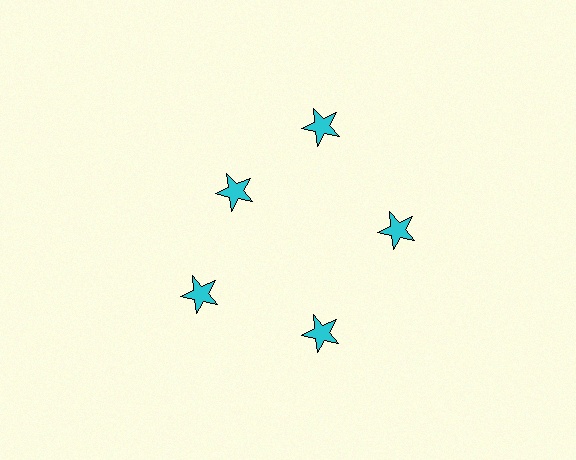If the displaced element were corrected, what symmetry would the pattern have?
It would have 5-fold rotational symmetry — the pattern would map onto itself every 72 degrees.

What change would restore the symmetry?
The symmetry would be restored by moving it outward, back onto the ring so that all 5 stars sit at equal angles and equal distance from the center.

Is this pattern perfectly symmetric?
No. The 5 cyan stars are arranged in a ring, but one element near the 10 o'clock position is pulled inward toward the center, breaking the 5-fold rotational symmetry.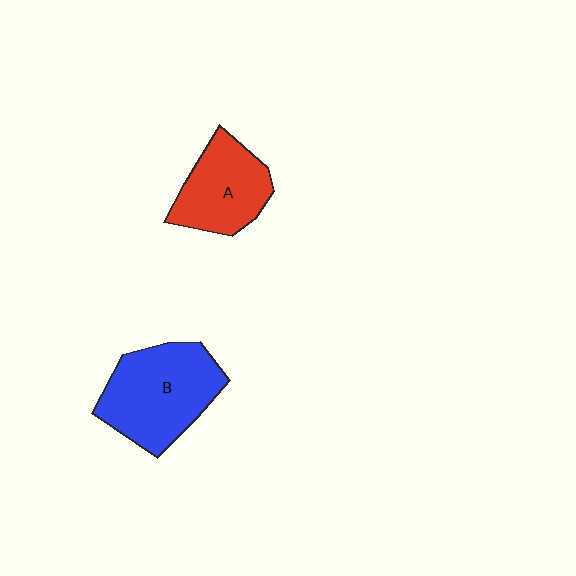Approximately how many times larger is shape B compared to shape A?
Approximately 1.4 times.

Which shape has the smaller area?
Shape A (red).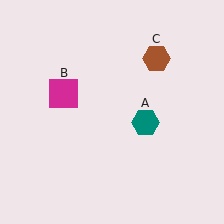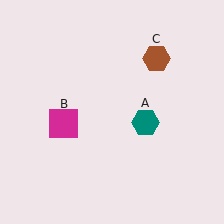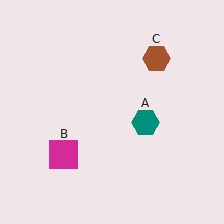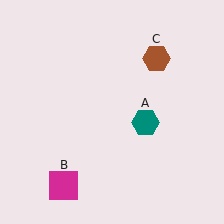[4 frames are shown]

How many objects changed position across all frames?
1 object changed position: magenta square (object B).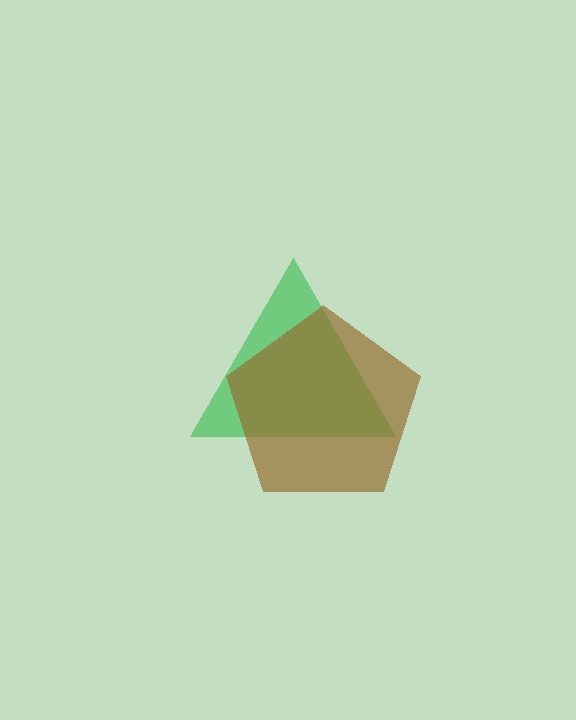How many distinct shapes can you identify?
There are 2 distinct shapes: a green triangle, a brown pentagon.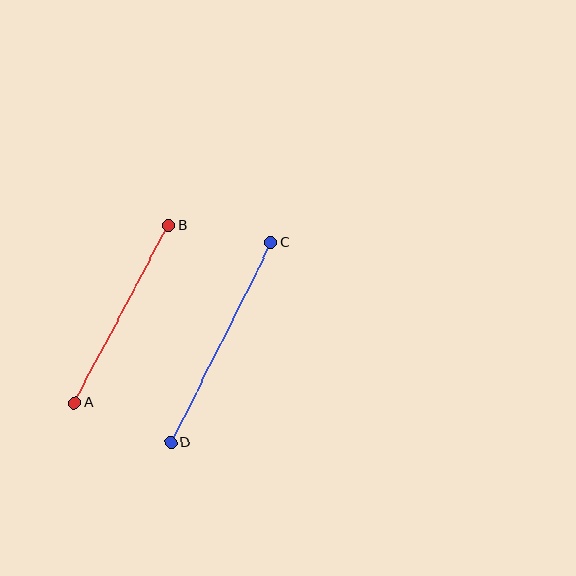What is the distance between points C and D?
The distance is approximately 224 pixels.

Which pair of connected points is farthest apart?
Points C and D are farthest apart.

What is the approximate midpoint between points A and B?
The midpoint is at approximately (122, 314) pixels.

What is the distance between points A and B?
The distance is approximately 201 pixels.